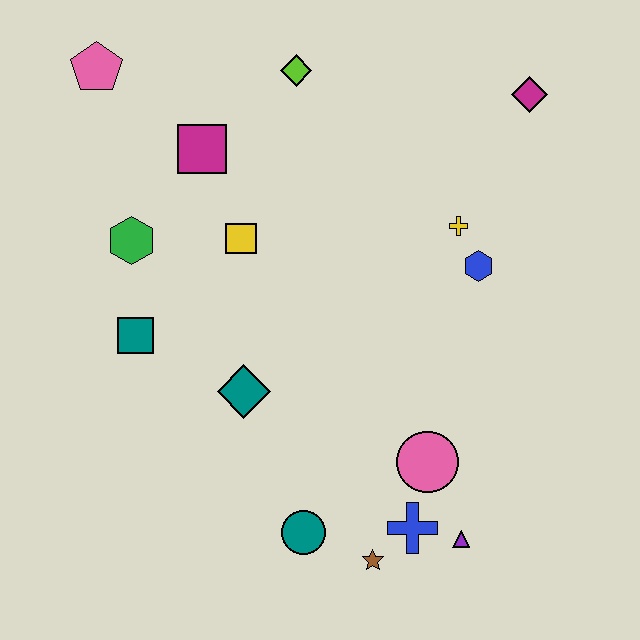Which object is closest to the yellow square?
The magenta square is closest to the yellow square.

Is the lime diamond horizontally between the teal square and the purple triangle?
Yes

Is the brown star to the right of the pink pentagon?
Yes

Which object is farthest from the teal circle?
The pink pentagon is farthest from the teal circle.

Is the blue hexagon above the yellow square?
No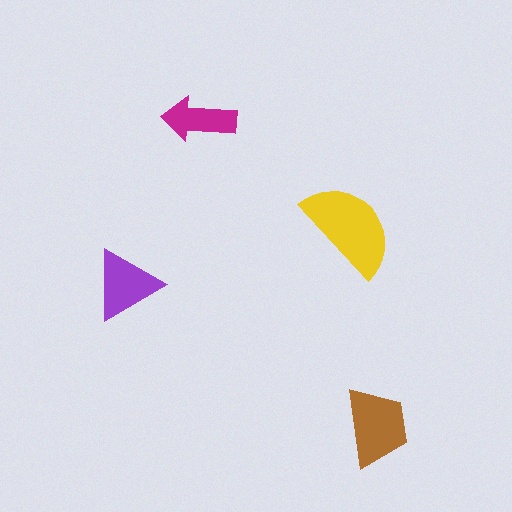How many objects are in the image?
There are 4 objects in the image.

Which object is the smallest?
The magenta arrow.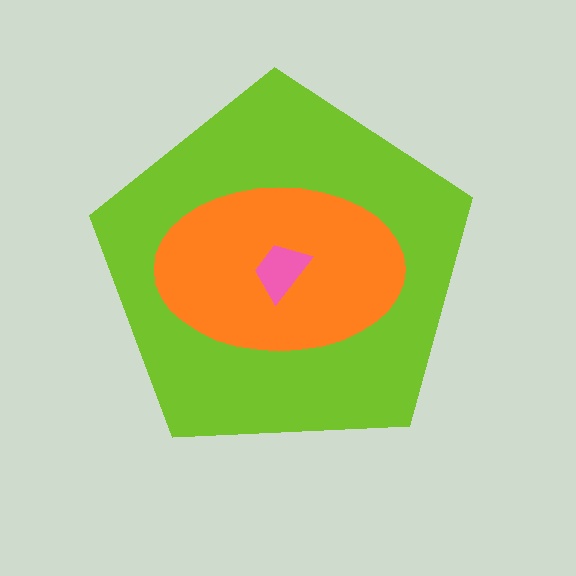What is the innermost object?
The pink trapezoid.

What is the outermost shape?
The lime pentagon.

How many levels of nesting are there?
3.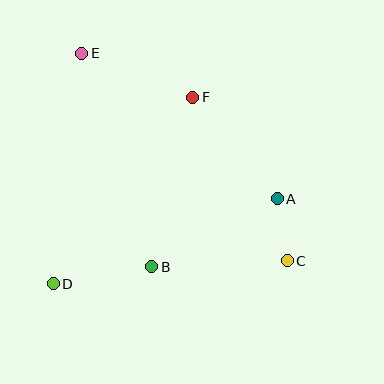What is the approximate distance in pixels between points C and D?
The distance between C and D is approximately 235 pixels.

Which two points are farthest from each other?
Points C and E are farthest from each other.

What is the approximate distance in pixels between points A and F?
The distance between A and F is approximately 132 pixels.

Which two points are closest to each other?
Points A and C are closest to each other.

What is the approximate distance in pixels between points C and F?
The distance between C and F is approximately 189 pixels.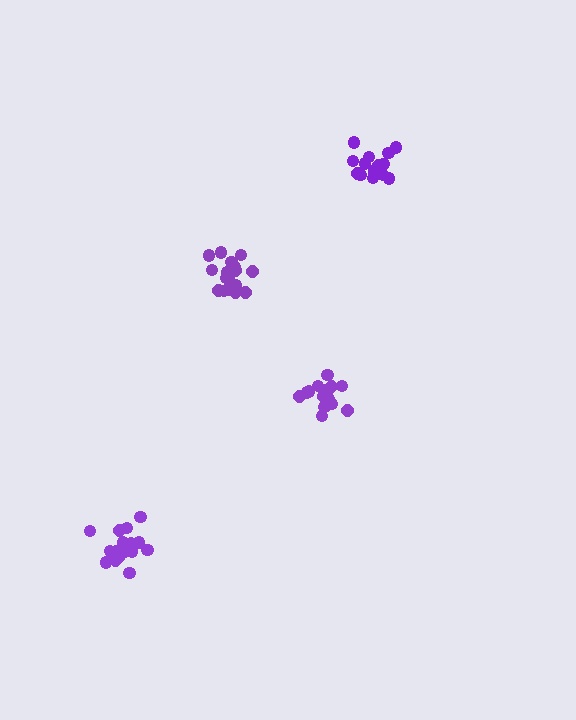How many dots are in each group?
Group 1: 15 dots, Group 2: 17 dots, Group 3: 18 dots, Group 4: 17 dots (67 total).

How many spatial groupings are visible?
There are 4 spatial groupings.